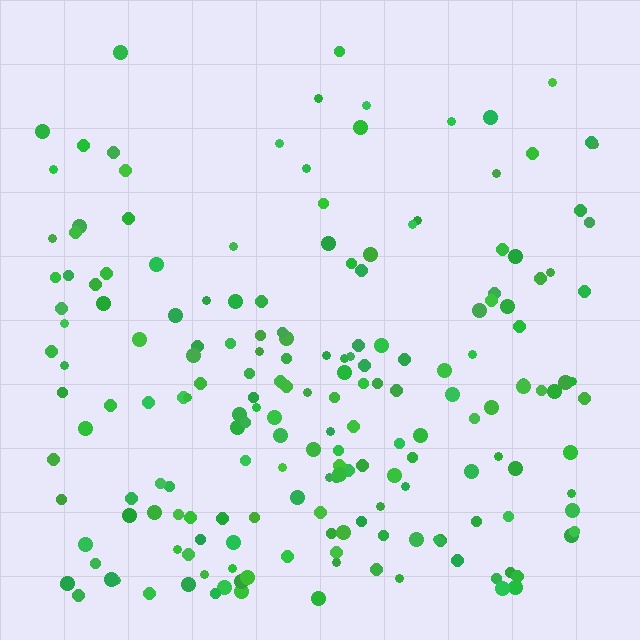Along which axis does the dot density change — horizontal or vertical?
Vertical.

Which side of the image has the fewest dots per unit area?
The top.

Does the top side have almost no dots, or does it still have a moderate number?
Still a moderate number, just noticeably fewer than the bottom.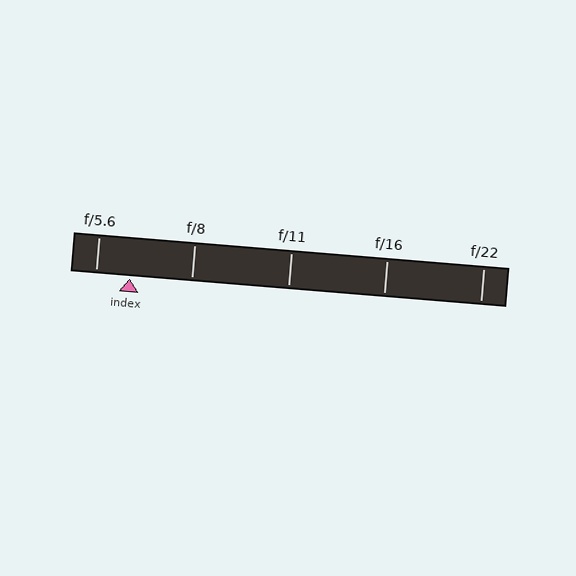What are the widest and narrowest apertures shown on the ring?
The widest aperture shown is f/5.6 and the narrowest is f/22.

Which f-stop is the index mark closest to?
The index mark is closest to f/5.6.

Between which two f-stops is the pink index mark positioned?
The index mark is between f/5.6 and f/8.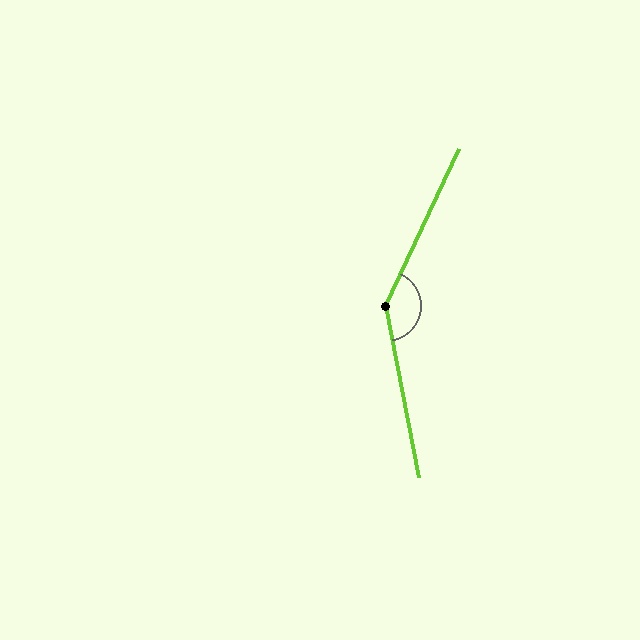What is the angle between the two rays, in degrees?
Approximately 144 degrees.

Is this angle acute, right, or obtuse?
It is obtuse.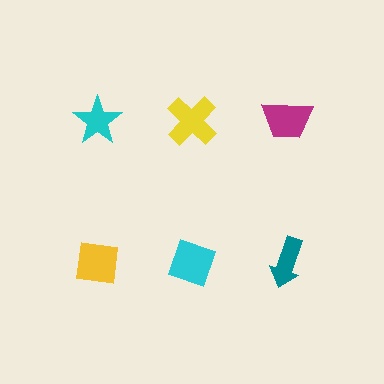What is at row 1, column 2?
A yellow cross.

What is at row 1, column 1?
A cyan star.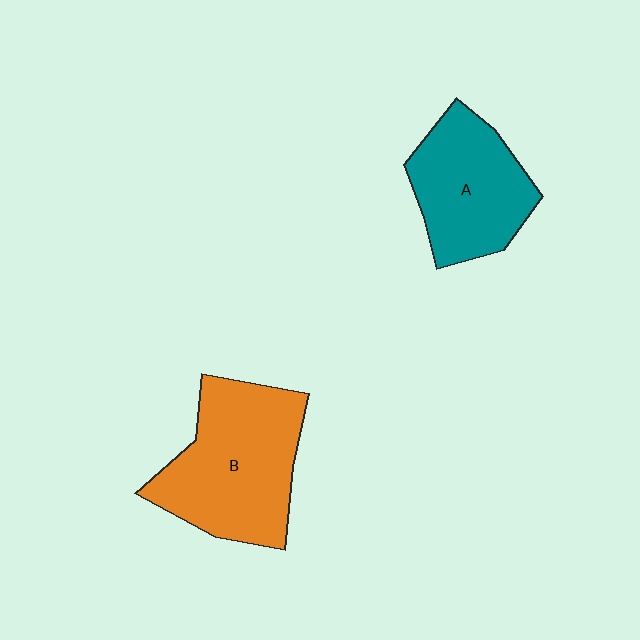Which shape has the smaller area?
Shape A (teal).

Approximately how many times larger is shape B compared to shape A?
Approximately 1.3 times.